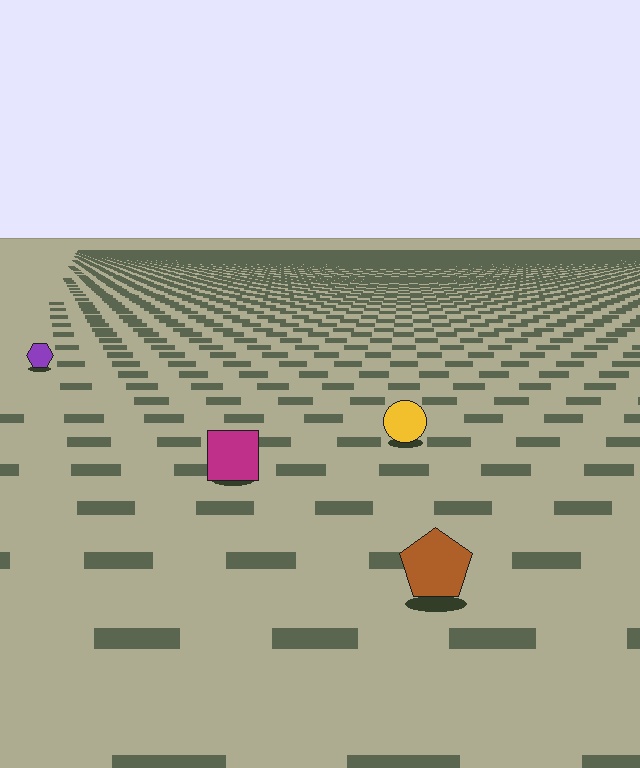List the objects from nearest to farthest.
From nearest to farthest: the brown pentagon, the magenta square, the yellow circle, the purple hexagon.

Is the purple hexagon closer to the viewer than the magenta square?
No. The magenta square is closer — you can tell from the texture gradient: the ground texture is coarser near it.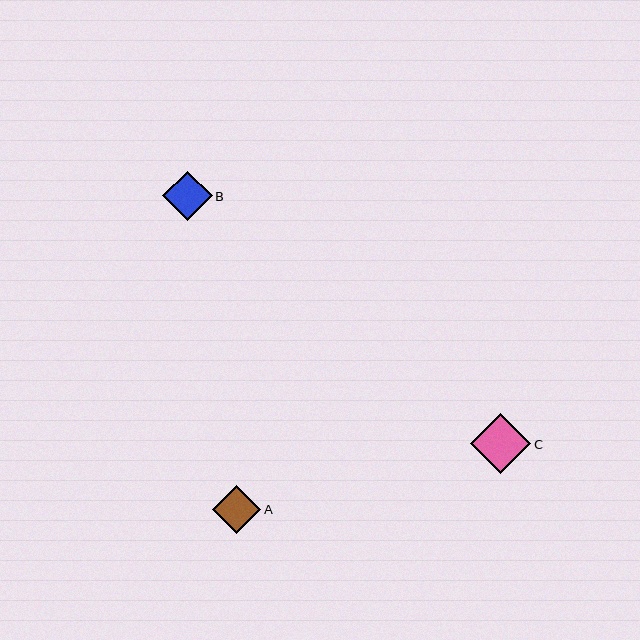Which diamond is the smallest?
Diamond A is the smallest with a size of approximately 49 pixels.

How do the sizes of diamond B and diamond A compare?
Diamond B and diamond A are approximately the same size.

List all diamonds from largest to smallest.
From largest to smallest: C, B, A.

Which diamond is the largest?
Diamond C is the largest with a size of approximately 60 pixels.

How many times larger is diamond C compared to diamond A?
Diamond C is approximately 1.2 times the size of diamond A.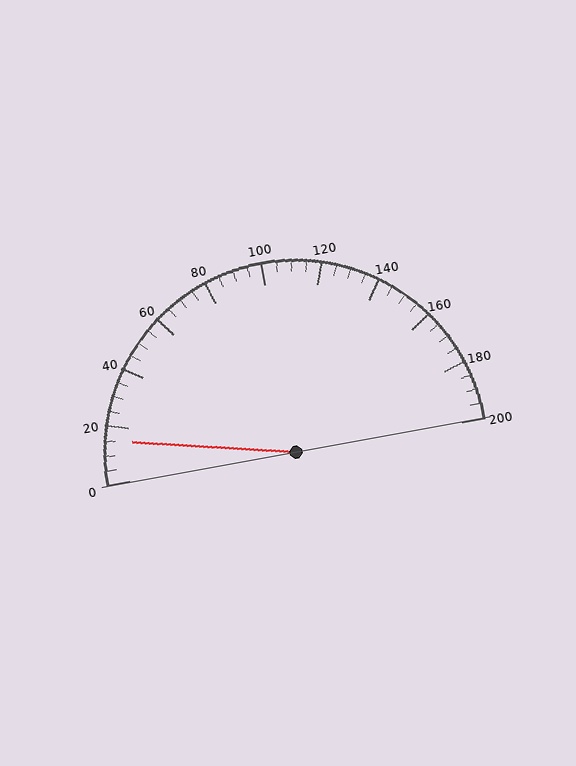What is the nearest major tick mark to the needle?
The nearest major tick mark is 20.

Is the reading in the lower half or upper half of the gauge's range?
The reading is in the lower half of the range (0 to 200).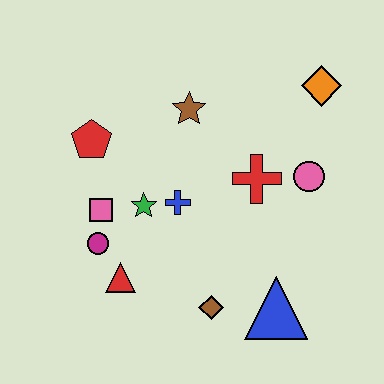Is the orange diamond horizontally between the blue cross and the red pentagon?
No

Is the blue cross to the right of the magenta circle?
Yes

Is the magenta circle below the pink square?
Yes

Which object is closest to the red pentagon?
The pink square is closest to the red pentagon.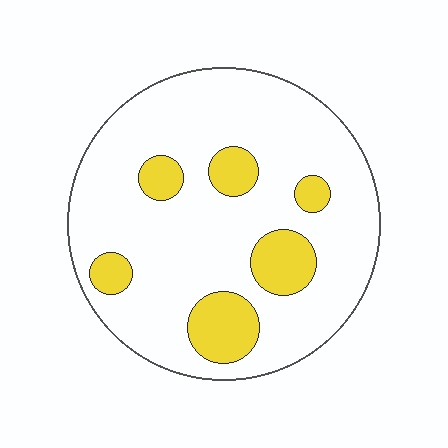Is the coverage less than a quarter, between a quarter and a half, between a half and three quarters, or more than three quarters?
Less than a quarter.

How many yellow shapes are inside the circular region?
6.